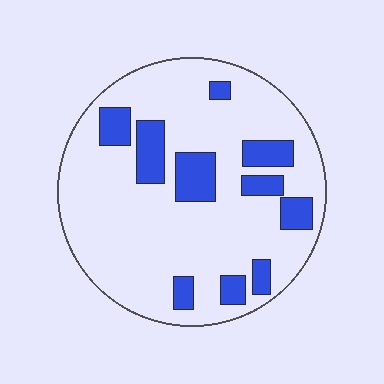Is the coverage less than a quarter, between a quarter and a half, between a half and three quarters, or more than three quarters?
Less than a quarter.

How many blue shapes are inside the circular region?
10.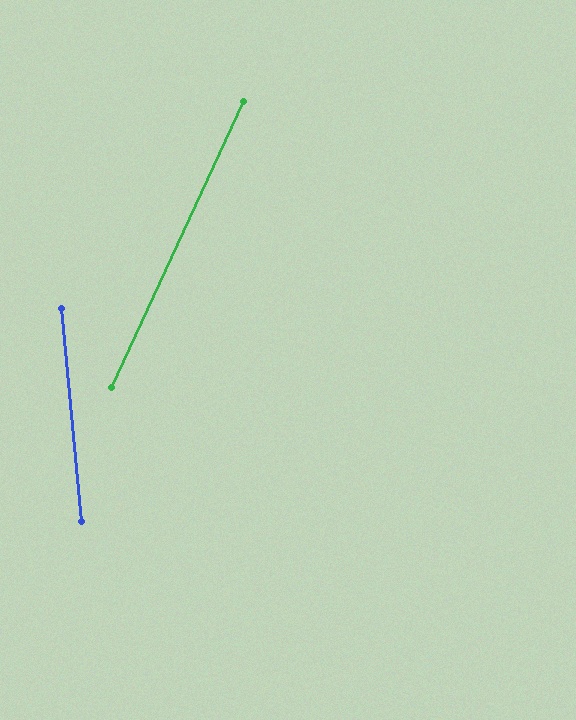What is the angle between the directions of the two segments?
Approximately 30 degrees.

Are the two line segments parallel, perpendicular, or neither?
Neither parallel nor perpendicular — they differ by about 30°.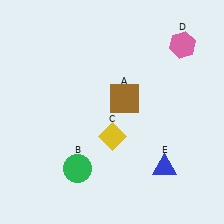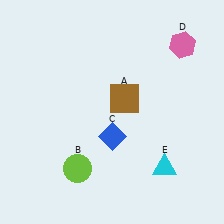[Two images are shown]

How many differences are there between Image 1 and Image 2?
There are 3 differences between the two images.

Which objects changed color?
B changed from green to lime. C changed from yellow to blue. E changed from blue to cyan.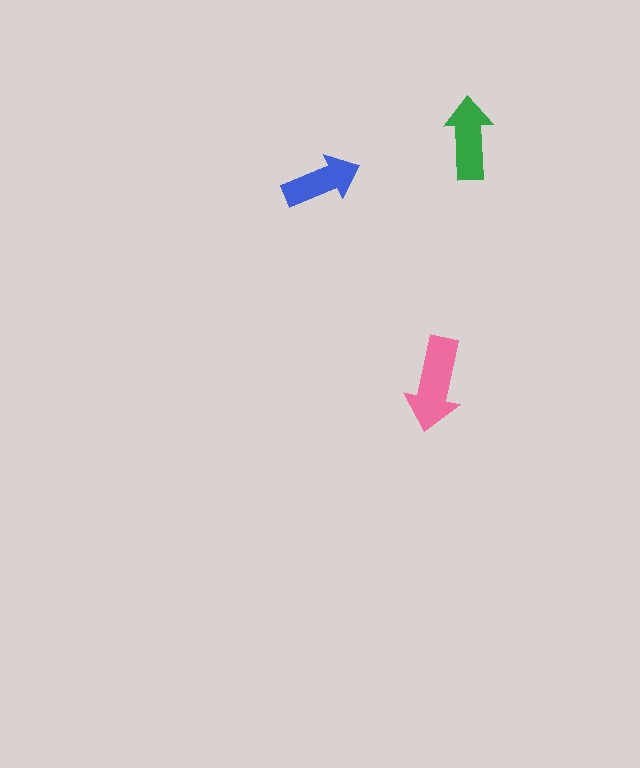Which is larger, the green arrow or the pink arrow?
The pink one.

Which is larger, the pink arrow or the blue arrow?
The pink one.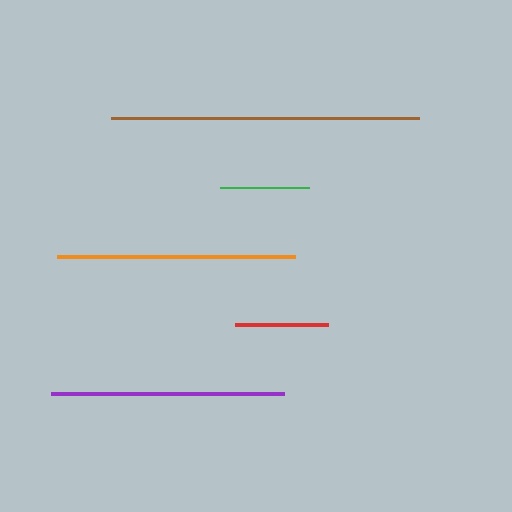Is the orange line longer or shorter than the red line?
The orange line is longer than the red line.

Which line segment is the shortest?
The green line is the shortest at approximately 89 pixels.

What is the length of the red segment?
The red segment is approximately 92 pixels long.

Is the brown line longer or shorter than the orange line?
The brown line is longer than the orange line.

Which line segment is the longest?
The brown line is the longest at approximately 308 pixels.